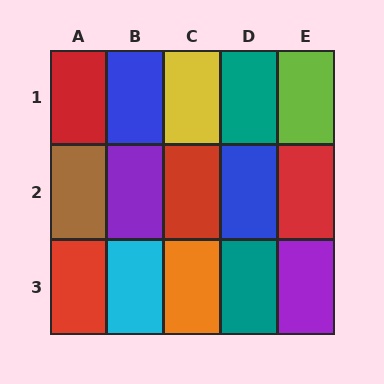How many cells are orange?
1 cell is orange.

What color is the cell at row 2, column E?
Red.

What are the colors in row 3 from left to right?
Red, cyan, orange, teal, purple.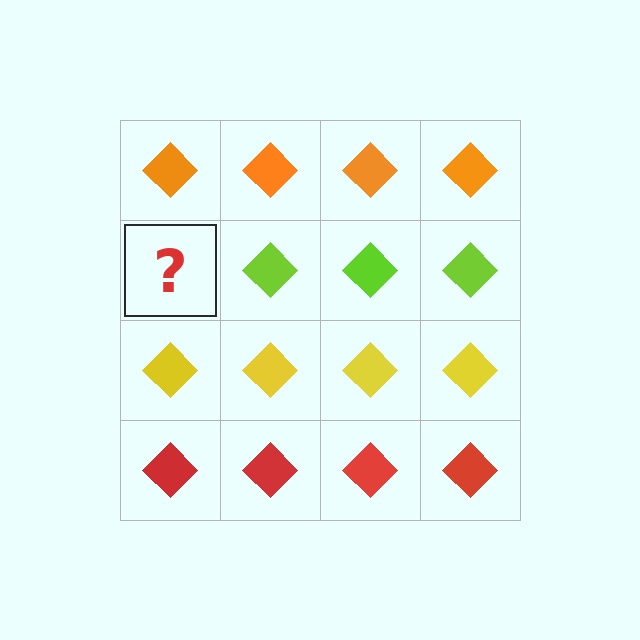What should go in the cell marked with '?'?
The missing cell should contain a lime diamond.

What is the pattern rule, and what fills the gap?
The rule is that each row has a consistent color. The gap should be filled with a lime diamond.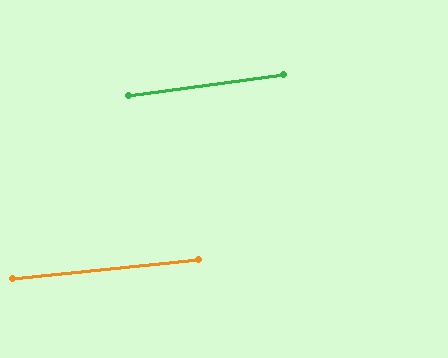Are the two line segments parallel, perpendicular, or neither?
Parallel — their directions differ by only 1.7°.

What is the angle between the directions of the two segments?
Approximately 2 degrees.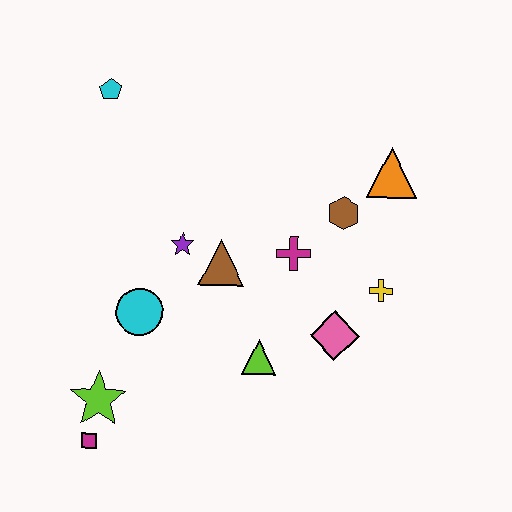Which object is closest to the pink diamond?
The yellow cross is closest to the pink diamond.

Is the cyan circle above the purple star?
No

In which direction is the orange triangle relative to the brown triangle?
The orange triangle is to the right of the brown triangle.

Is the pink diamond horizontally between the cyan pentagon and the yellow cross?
Yes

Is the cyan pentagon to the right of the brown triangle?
No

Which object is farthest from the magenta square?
The orange triangle is farthest from the magenta square.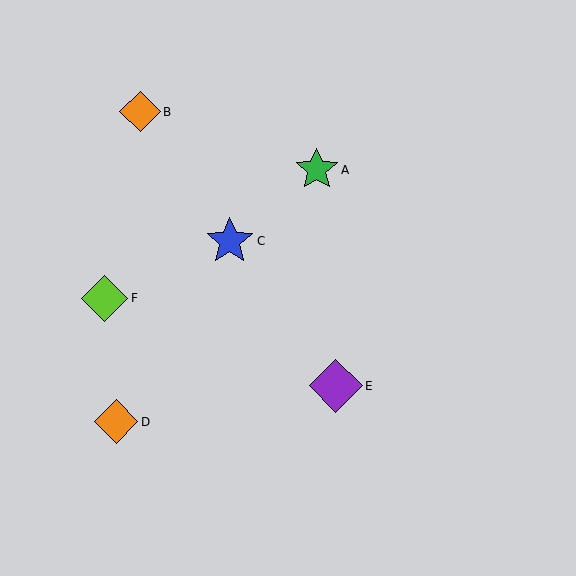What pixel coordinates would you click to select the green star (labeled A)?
Click at (317, 170) to select the green star A.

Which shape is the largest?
The purple diamond (labeled E) is the largest.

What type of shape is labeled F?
Shape F is a lime diamond.